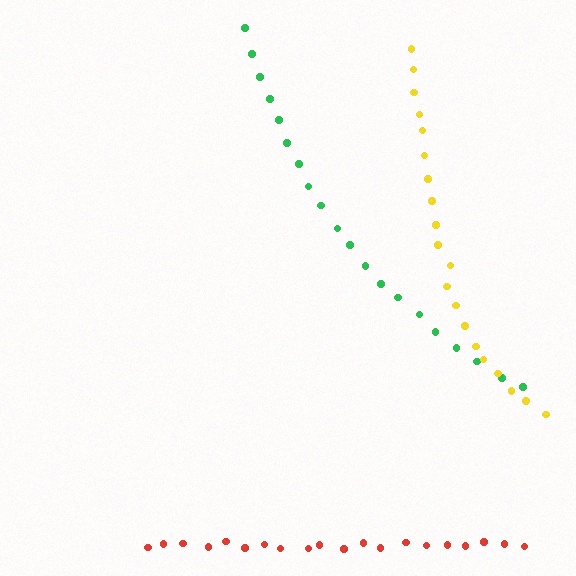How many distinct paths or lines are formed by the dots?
There are 3 distinct paths.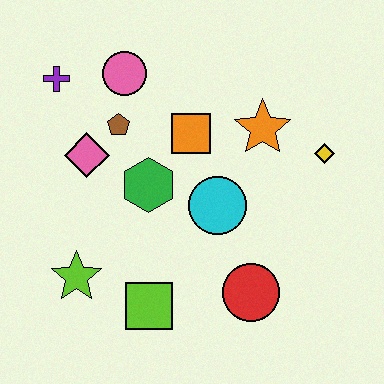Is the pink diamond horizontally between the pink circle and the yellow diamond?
No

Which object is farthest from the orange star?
The lime star is farthest from the orange star.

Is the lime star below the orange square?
Yes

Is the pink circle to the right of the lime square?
No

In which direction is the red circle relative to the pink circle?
The red circle is below the pink circle.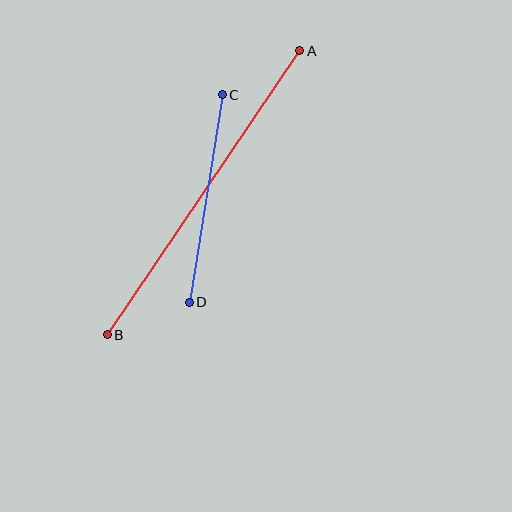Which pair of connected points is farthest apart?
Points A and B are farthest apart.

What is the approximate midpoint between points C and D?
The midpoint is at approximately (206, 199) pixels.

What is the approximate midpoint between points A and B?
The midpoint is at approximately (203, 193) pixels.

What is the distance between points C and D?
The distance is approximately 210 pixels.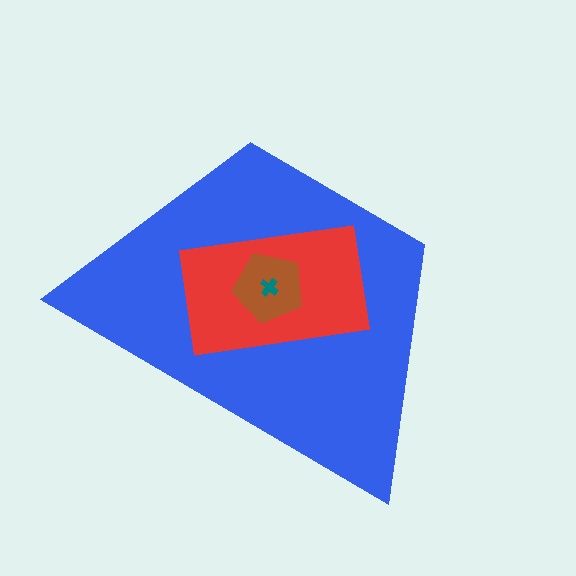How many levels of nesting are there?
4.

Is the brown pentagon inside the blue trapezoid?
Yes.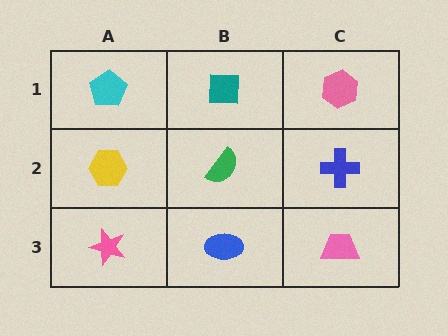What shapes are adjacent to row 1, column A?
A yellow hexagon (row 2, column A), a teal square (row 1, column B).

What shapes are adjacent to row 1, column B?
A green semicircle (row 2, column B), a cyan pentagon (row 1, column A), a pink hexagon (row 1, column C).